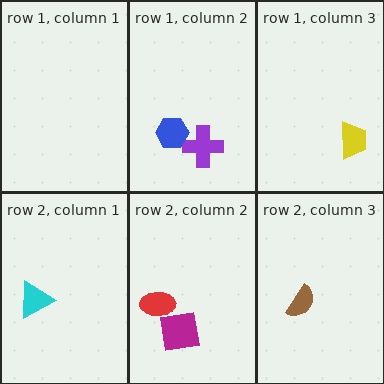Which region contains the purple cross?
The row 1, column 2 region.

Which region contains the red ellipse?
The row 2, column 2 region.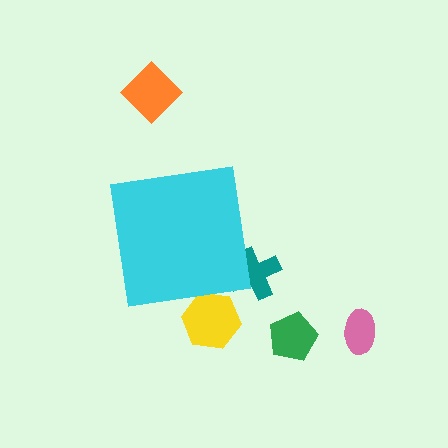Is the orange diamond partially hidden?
No, the orange diamond is fully visible.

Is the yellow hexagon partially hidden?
Yes, the yellow hexagon is partially hidden behind the cyan square.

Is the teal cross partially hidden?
Yes, the teal cross is partially hidden behind the cyan square.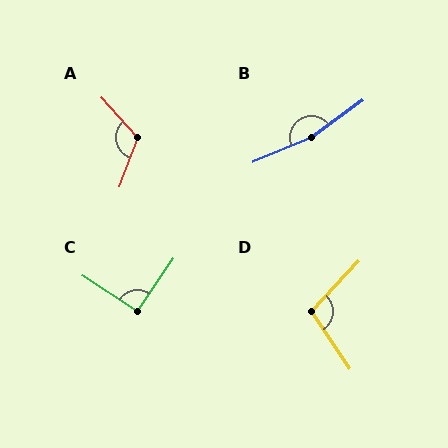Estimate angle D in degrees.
Approximately 103 degrees.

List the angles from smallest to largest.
C (91°), D (103°), A (117°), B (166°).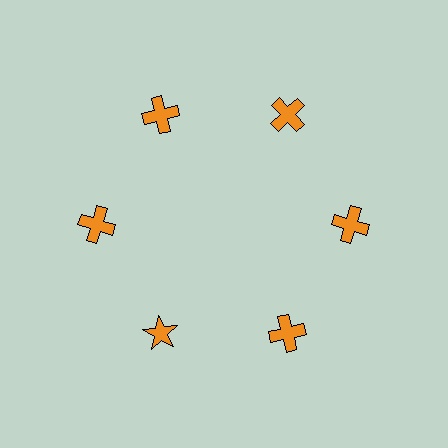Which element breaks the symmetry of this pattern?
The orange star at roughly the 7 o'clock position breaks the symmetry. All other shapes are orange crosses.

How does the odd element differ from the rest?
It has a different shape: star instead of cross.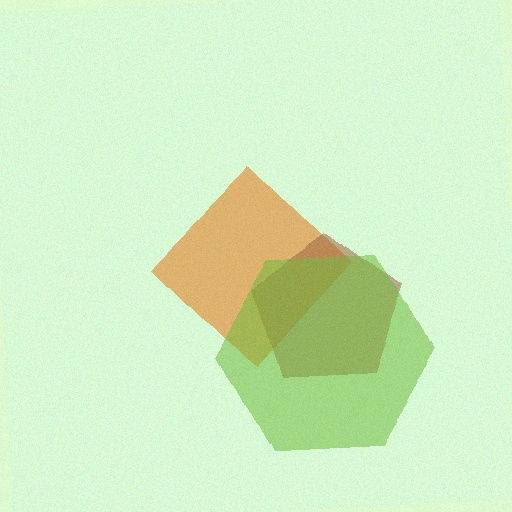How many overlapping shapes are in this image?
There are 3 overlapping shapes in the image.